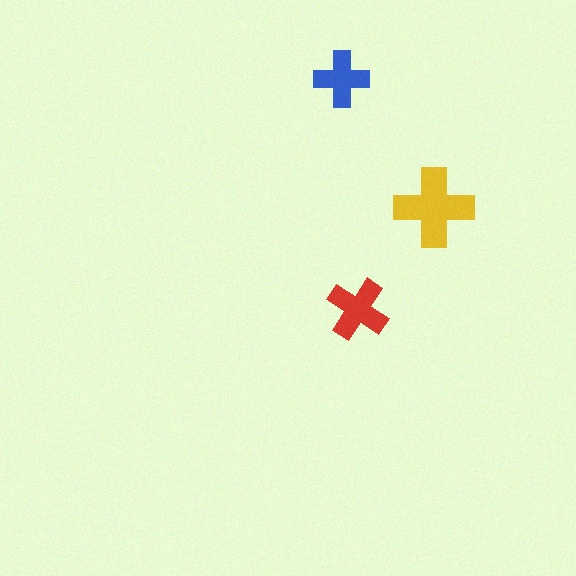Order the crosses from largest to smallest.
the yellow one, the red one, the blue one.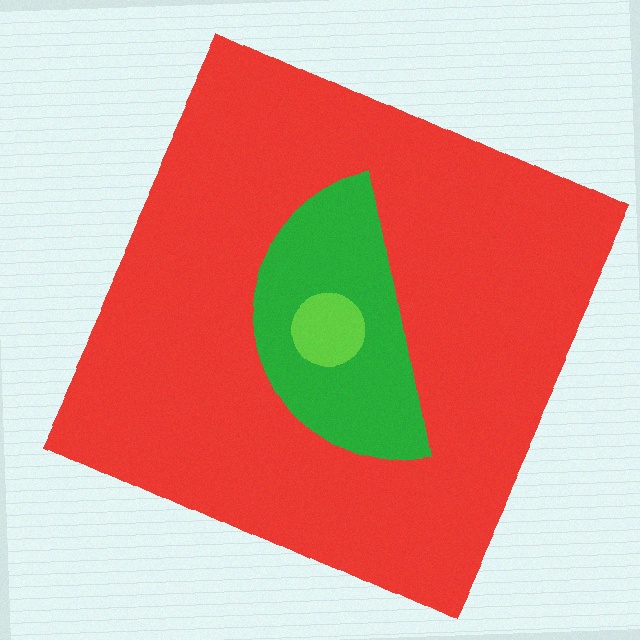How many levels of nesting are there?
3.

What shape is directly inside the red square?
The green semicircle.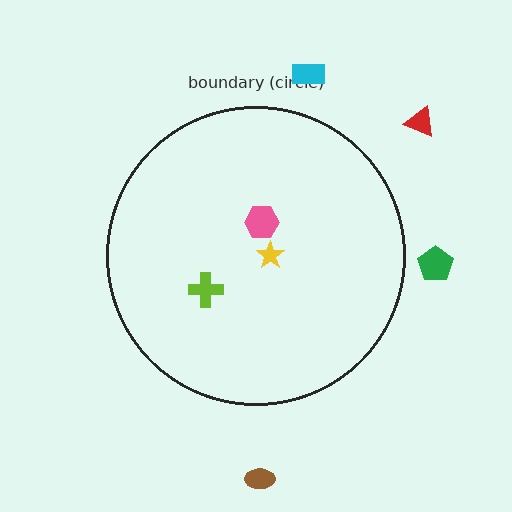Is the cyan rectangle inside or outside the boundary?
Outside.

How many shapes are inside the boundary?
3 inside, 4 outside.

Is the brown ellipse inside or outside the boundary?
Outside.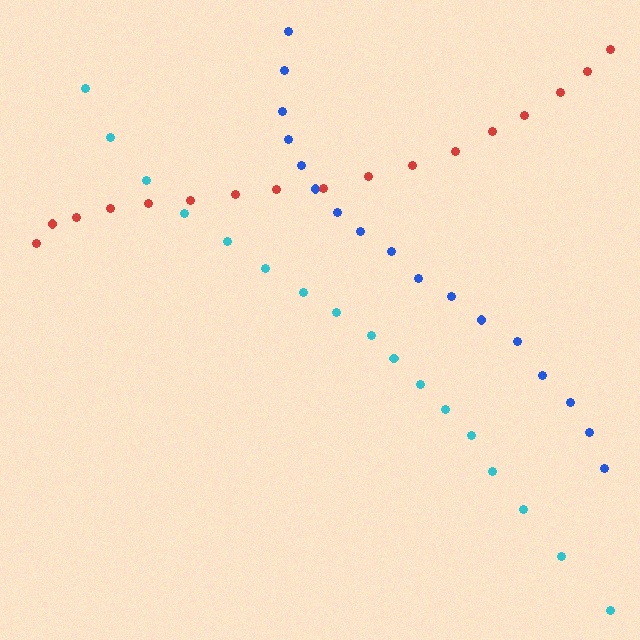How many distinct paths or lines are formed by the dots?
There are 3 distinct paths.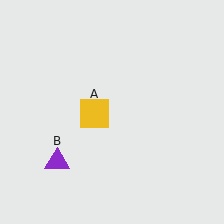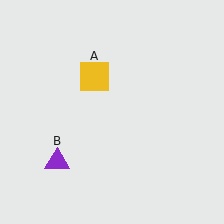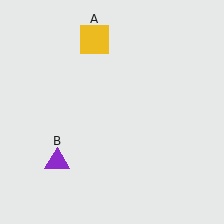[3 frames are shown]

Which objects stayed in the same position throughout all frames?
Purple triangle (object B) remained stationary.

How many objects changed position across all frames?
1 object changed position: yellow square (object A).